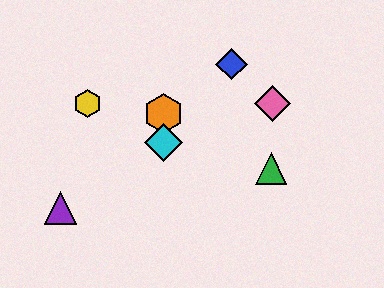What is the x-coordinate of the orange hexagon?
The orange hexagon is at x≈163.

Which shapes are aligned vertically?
The red diamond, the orange hexagon, the cyan diamond are aligned vertically.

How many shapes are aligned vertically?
3 shapes (the red diamond, the orange hexagon, the cyan diamond) are aligned vertically.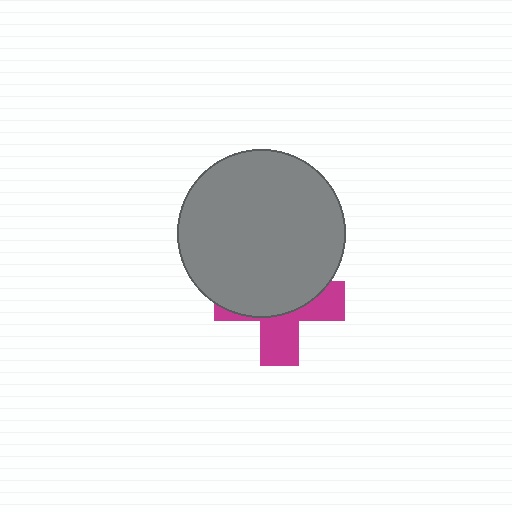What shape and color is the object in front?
The object in front is a gray circle.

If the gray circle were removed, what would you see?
You would see the complete magenta cross.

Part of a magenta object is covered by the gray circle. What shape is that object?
It is a cross.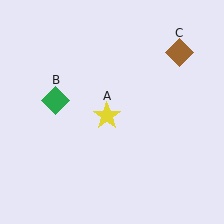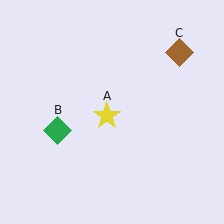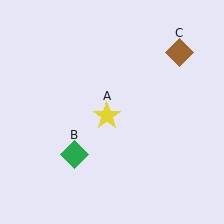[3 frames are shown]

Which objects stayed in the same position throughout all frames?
Yellow star (object A) and brown diamond (object C) remained stationary.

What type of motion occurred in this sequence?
The green diamond (object B) rotated counterclockwise around the center of the scene.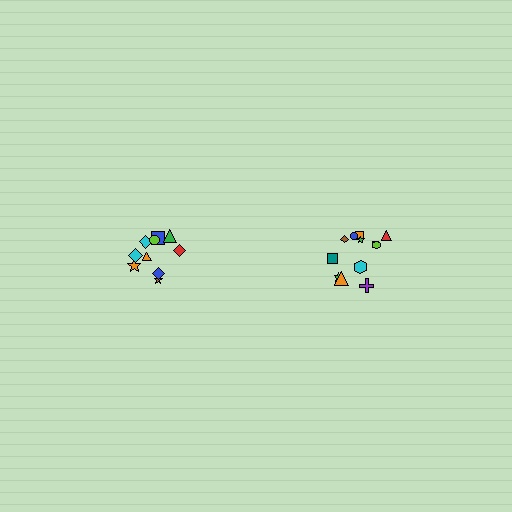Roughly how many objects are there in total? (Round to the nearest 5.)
Roughly 20 objects in total.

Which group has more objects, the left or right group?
The right group.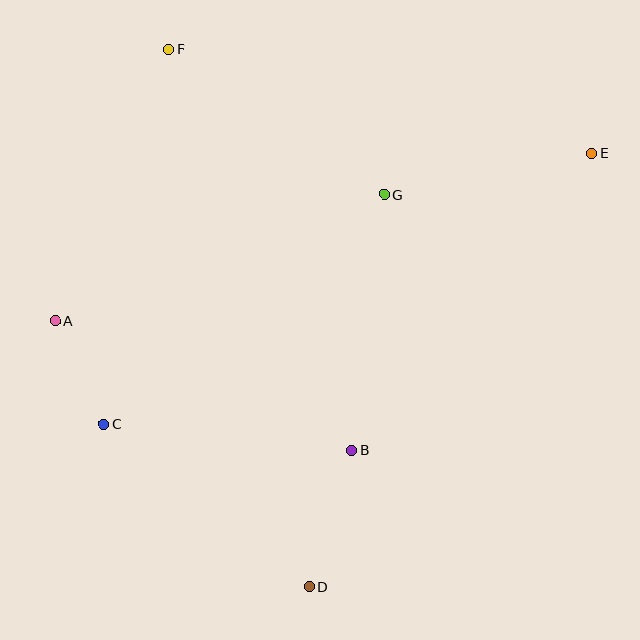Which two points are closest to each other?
Points A and C are closest to each other.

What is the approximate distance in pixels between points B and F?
The distance between B and F is approximately 440 pixels.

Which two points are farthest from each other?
Points A and E are farthest from each other.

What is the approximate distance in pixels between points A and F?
The distance between A and F is approximately 294 pixels.